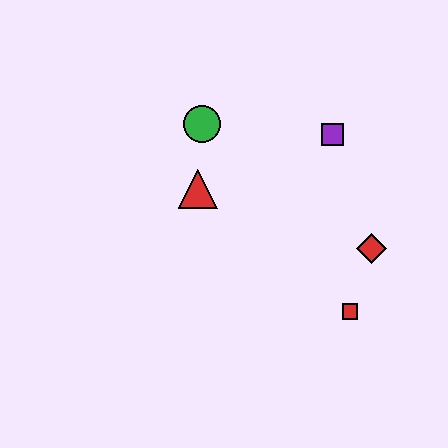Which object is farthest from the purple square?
The red square is farthest from the purple square.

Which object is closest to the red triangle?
The green circle is closest to the red triangle.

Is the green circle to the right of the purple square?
No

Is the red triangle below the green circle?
Yes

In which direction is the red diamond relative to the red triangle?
The red diamond is to the right of the red triangle.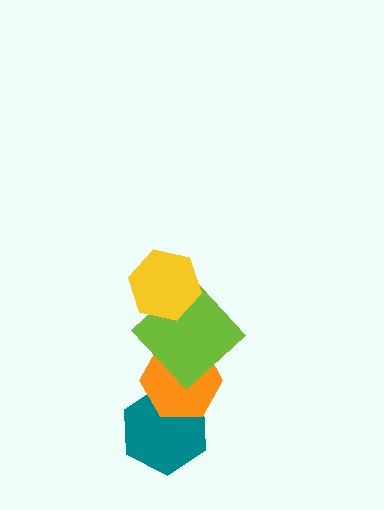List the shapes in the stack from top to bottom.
From top to bottom: the yellow hexagon, the lime diamond, the orange hexagon, the teal hexagon.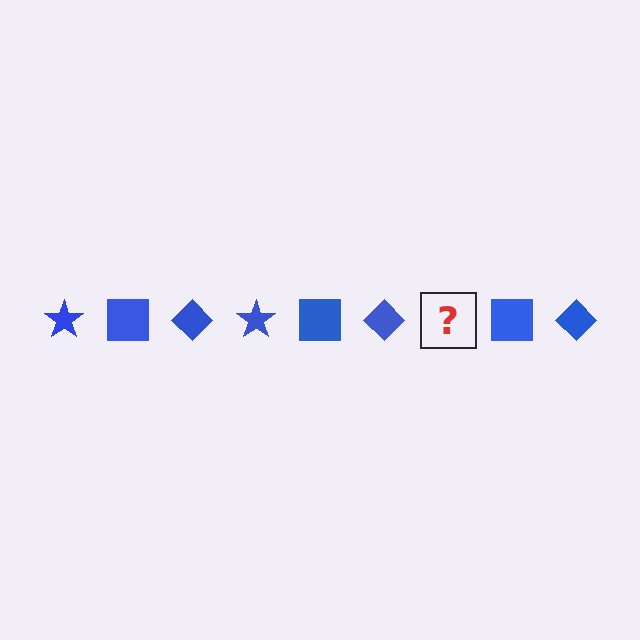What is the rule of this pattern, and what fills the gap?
The rule is that the pattern cycles through star, square, diamond shapes in blue. The gap should be filled with a blue star.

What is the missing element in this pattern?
The missing element is a blue star.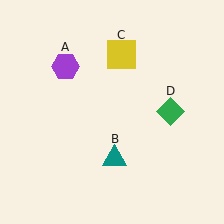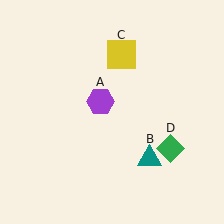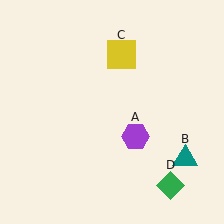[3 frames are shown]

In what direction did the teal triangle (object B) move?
The teal triangle (object B) moved right.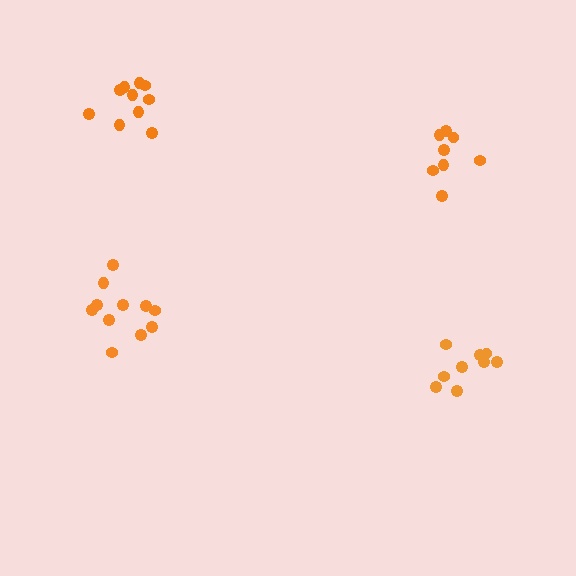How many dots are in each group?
Group 1: 11 dots, Group 2: 8 dots, Group 3: 9 dots, Group 4: 10 dots (38 total).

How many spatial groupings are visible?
There are 4 spatial groupings.